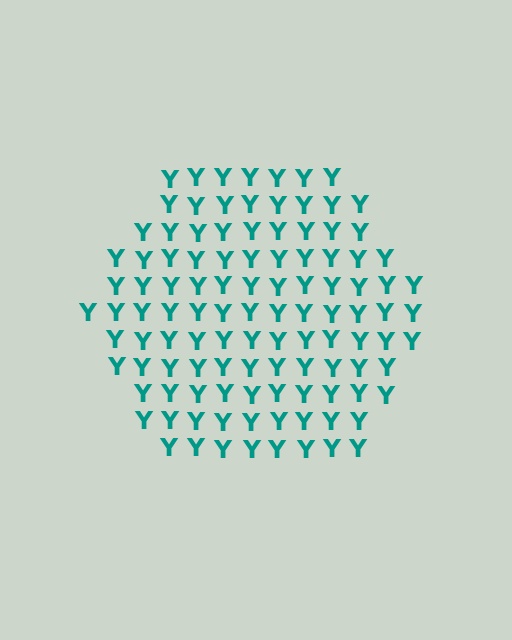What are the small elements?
The small elements are letter Y's.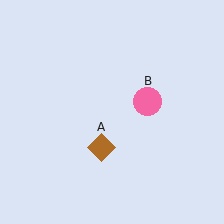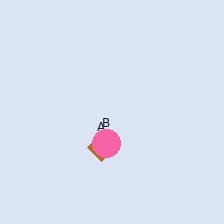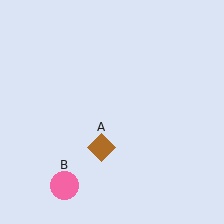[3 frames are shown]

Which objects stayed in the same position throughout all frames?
Brown diamond (object A) remained stationary.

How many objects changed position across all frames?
1 object changed position: pink circle (object B).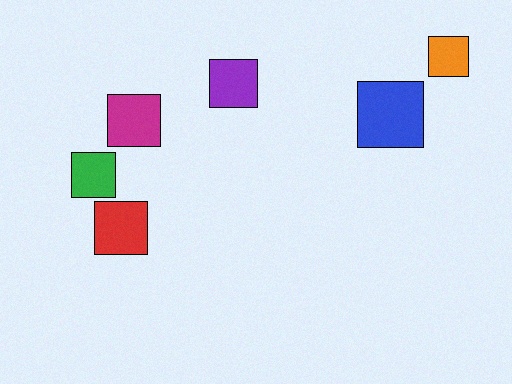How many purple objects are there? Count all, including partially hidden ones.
There is 1 purple object.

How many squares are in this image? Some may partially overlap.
There are 6 squares.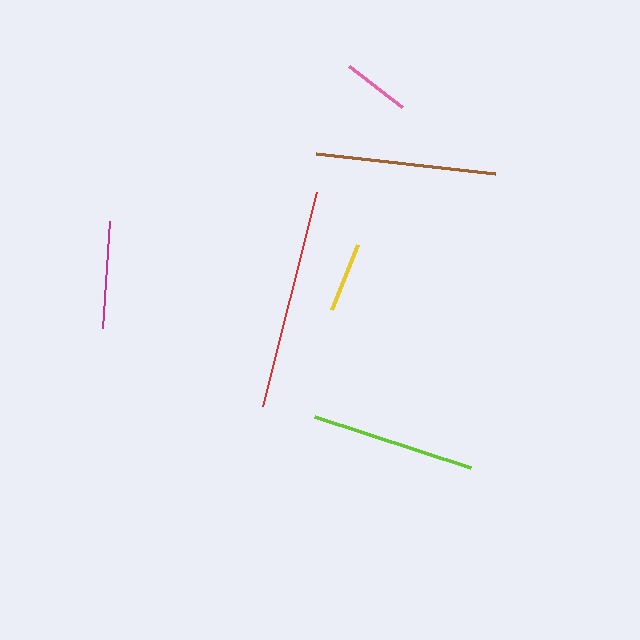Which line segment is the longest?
The red line is the longest at approximately 221 pixels.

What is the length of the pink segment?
The pink segment is approximately 67 pixels long.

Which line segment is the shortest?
The pink line is the shortest at approximately 67 pixels.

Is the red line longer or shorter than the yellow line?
The red line is longer than the yellow line.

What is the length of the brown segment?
The brown segment is approximately 180 pixels long.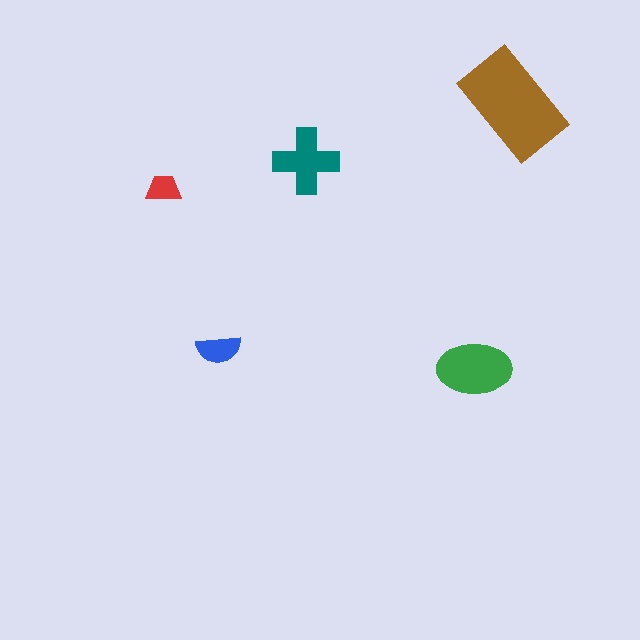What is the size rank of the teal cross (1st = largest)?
3rd.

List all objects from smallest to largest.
The red trapezoid, the blue semicircle, the teal cross, the green ellipse, the brown rectangle.